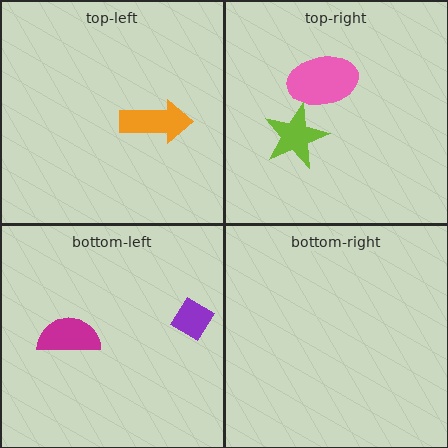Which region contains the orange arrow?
The top-left region.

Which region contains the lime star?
The top-right region.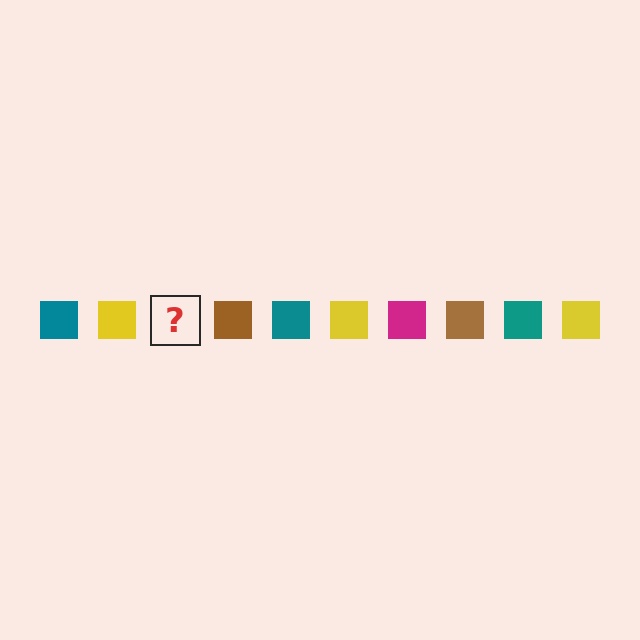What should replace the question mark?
The question mark should be replaced with a magenta square.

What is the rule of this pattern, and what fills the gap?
The rule is that the pattern cycles through teal, yellow, magenta, brown squares. The gap should be filled with a magenta square.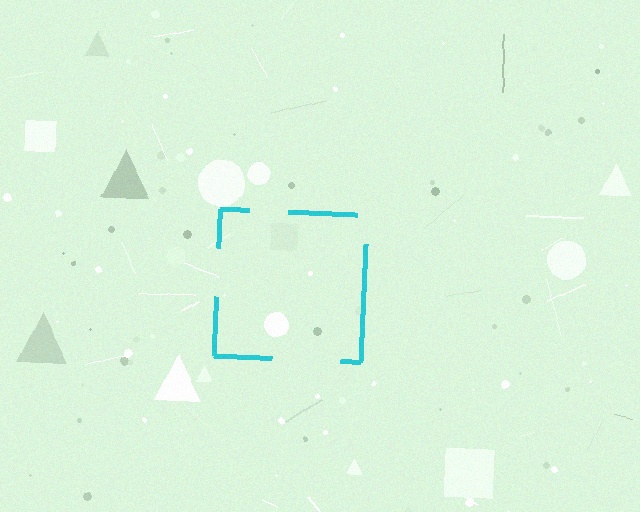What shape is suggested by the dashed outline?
The dashed outline suggests a square.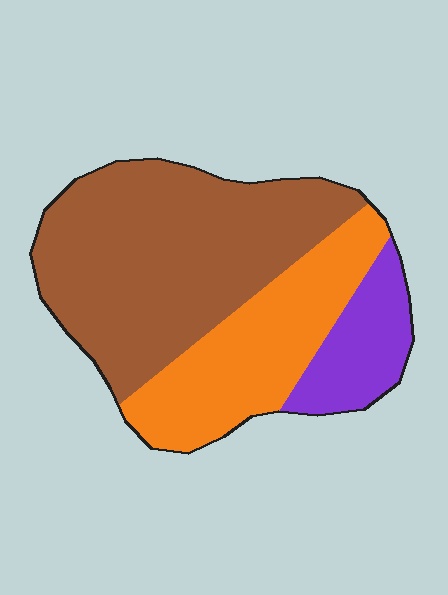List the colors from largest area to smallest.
From largest to smallest: brown, orange, purple.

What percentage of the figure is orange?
Orange takes up about one third (1/3) of the figure.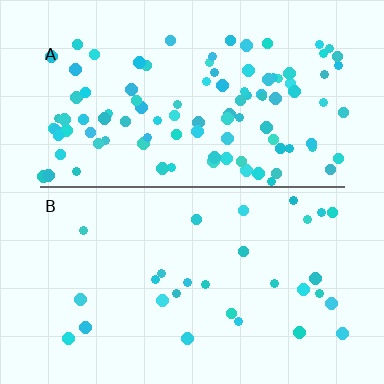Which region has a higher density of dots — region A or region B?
A (the top).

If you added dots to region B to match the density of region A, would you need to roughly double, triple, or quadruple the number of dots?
Approximately quadruple.